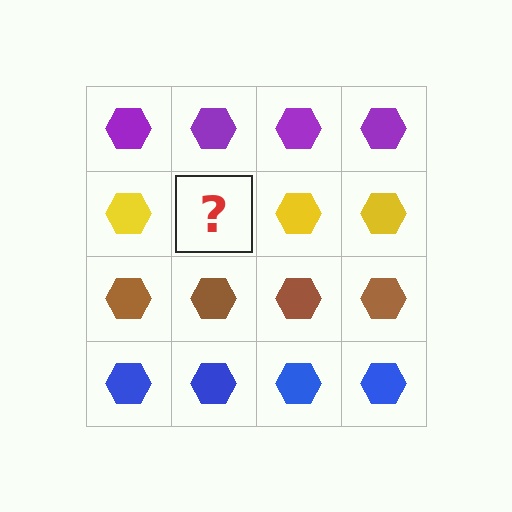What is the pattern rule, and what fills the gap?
The rule is that each row has a consistent color. The gap should be filled with a yellow hexagon.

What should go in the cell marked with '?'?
The missing cell should contain a yellow hexagon.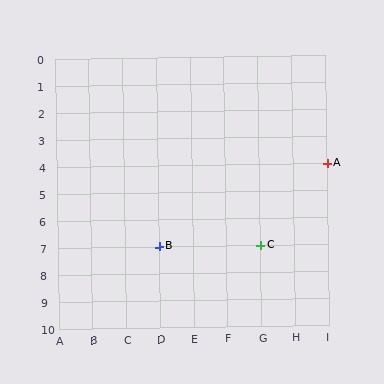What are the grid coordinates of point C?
Point C is at grid coordinates (G, 7).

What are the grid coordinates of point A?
Point A is at grid coordinates (I, 4).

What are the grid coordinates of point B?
Point B is at grid coordinates (D, 7).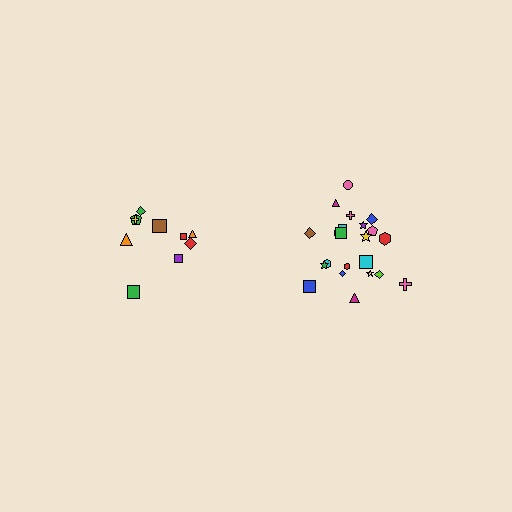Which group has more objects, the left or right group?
The right group.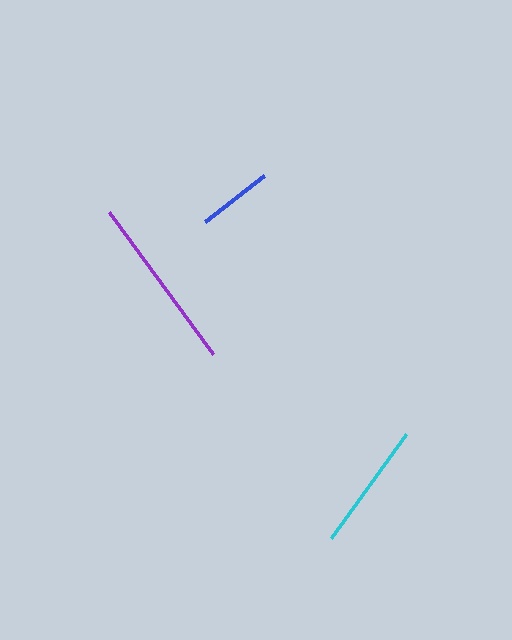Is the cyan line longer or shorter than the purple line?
The purple line is longer than the cyan line.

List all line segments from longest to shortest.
From longest to shortest: purple, cyan, blue.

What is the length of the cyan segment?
The cyan segment is approximately 128 pixels long.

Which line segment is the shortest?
The blue line is the shortest at approximately 74 pixels.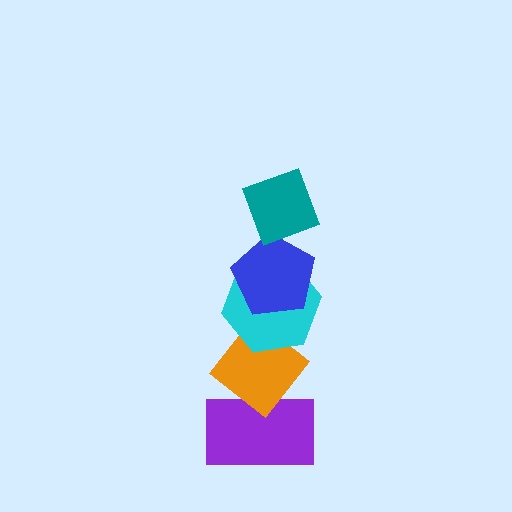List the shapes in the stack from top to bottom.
From top to bottom: the teal diamond, the blue pentagon, the cyan hexagon, the orange diamond, the purple rectangle.